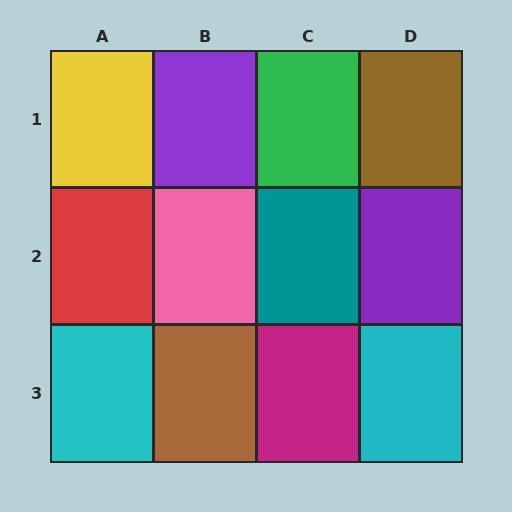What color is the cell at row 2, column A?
Red.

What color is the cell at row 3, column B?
Brown.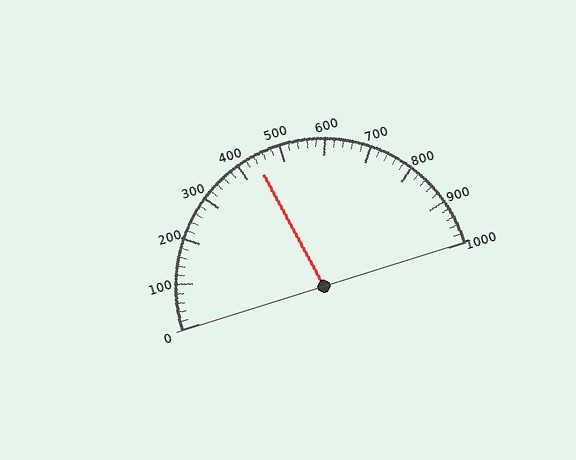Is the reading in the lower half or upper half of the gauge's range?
The reading is in the lower half of the range (0 to 1000).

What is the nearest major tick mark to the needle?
The nearest major tick mark is 400.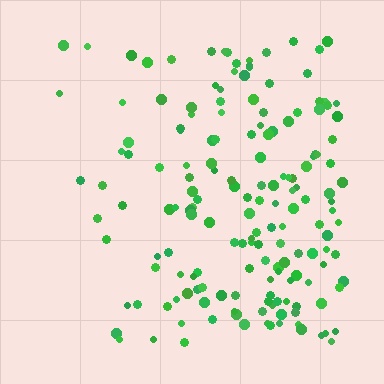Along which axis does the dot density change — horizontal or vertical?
Horizontal.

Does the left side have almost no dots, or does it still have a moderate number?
Still a moderate number, just noticeably fewer than the right.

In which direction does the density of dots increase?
From left to right, with the right side densest.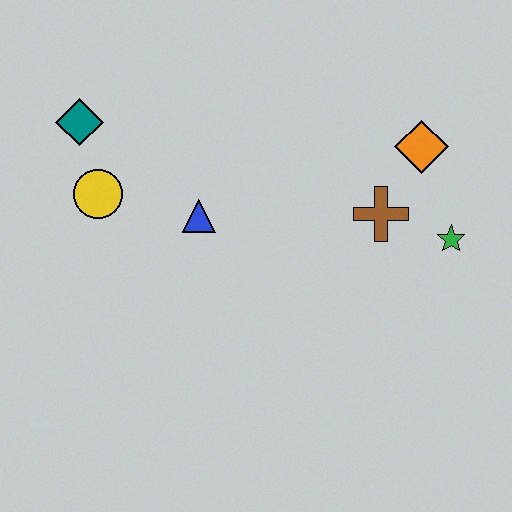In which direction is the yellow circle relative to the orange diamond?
The yellow circle is to the left of the orange diamond.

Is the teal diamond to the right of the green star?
No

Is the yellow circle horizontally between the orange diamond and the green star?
No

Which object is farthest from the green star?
The teal diamond is farthest from the green star.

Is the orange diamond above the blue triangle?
Yes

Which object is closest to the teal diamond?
The yellow circle is closest to the teal diamond.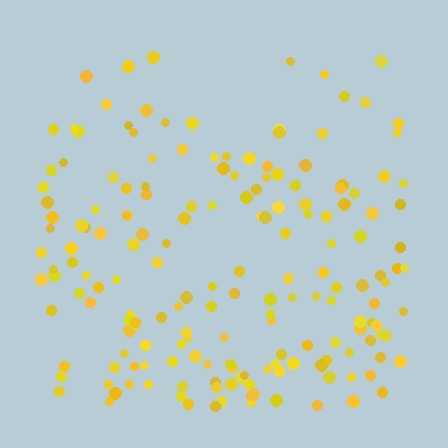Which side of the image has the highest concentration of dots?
The bottom.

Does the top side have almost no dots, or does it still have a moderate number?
Still a moderate number, just noticeably fewer than the bottom.